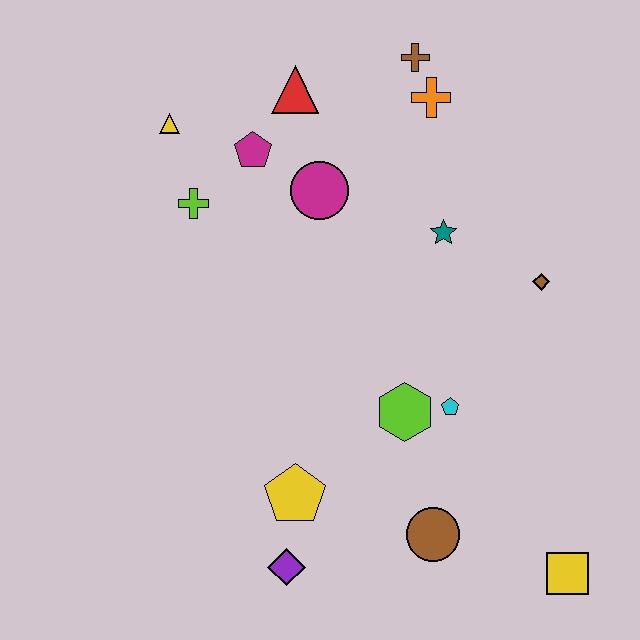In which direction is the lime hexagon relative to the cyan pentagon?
The lime hexagon is to the left of the cyan pentagon.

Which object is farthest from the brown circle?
The yellow triangle is farthest from the brown circle.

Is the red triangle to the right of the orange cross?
No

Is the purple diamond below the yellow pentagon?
Yes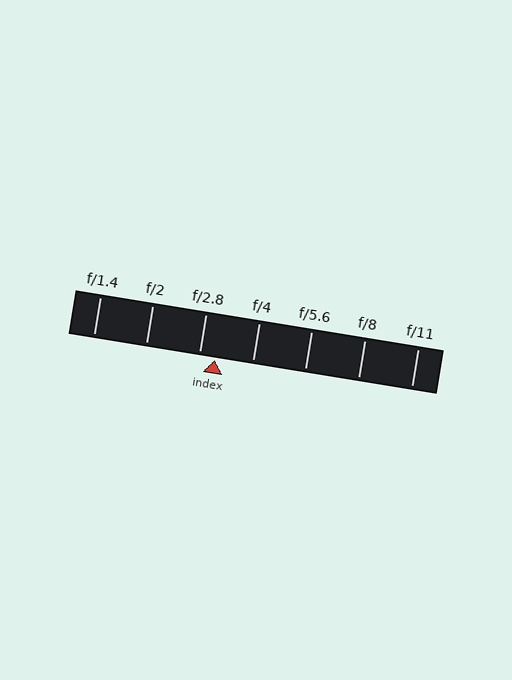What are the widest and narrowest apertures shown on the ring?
The widest aperture shown is f/1.4 and the narrowest is f/11.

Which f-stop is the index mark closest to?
The index mark is closest to f/2.8.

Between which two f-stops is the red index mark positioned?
The index mark is between f/2.8 and f/4.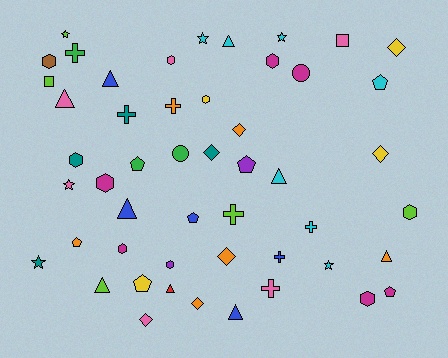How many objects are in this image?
There are 50 objects.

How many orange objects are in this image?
There are 6 orange objects.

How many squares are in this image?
There are 2 squares.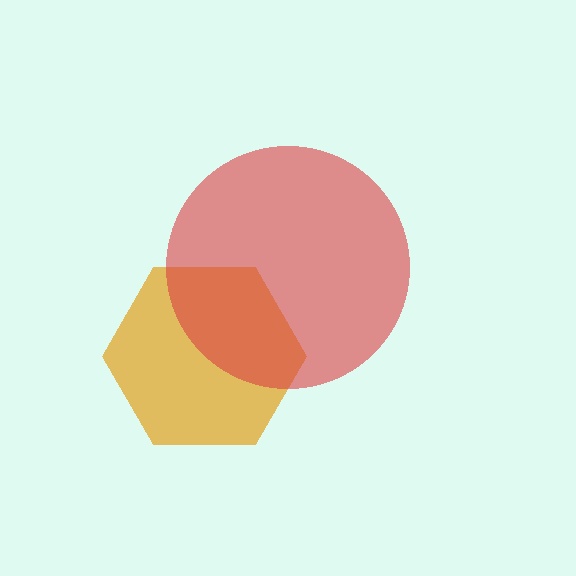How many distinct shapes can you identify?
There are 2 distinct shapes: an orange hexagon, a red circle.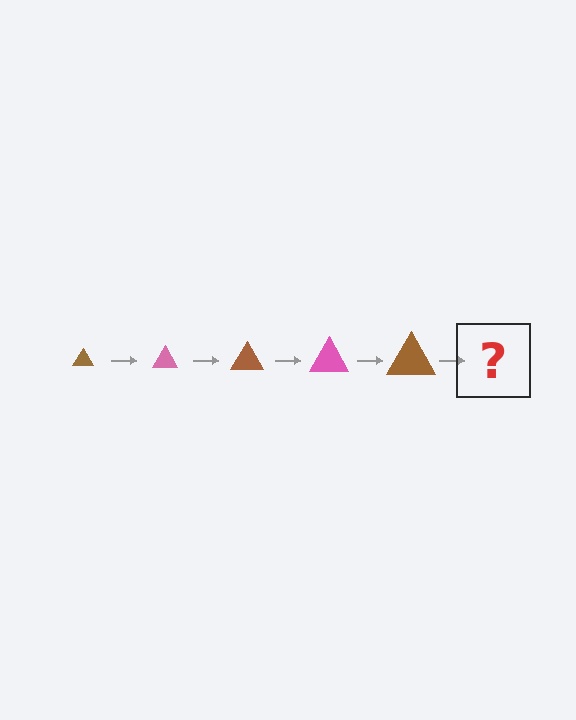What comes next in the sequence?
The next element should be a pink triangle, larger than the previous one.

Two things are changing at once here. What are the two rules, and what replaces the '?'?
The two rules are that the triangle grows larger each step and the color cycles through brown and pink. The '?' should be a pink triangle, larger than the previous one.